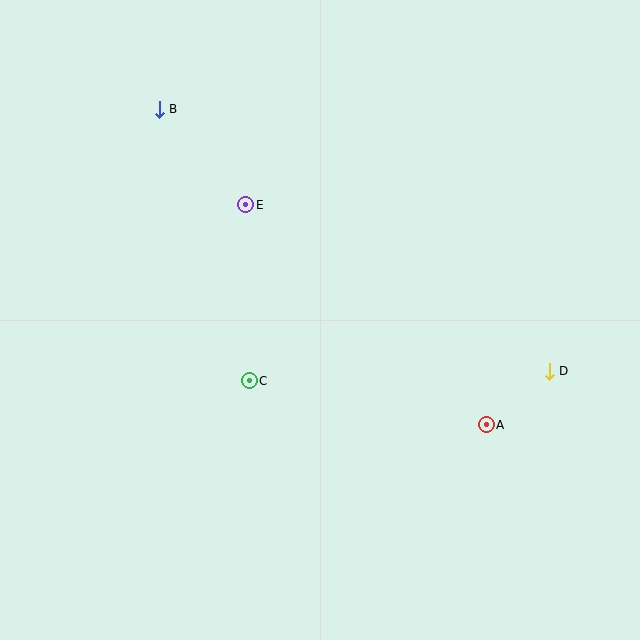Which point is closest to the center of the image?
Point C at (249, 381) is closest to the center.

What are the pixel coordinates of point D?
Point D is at (549, 371).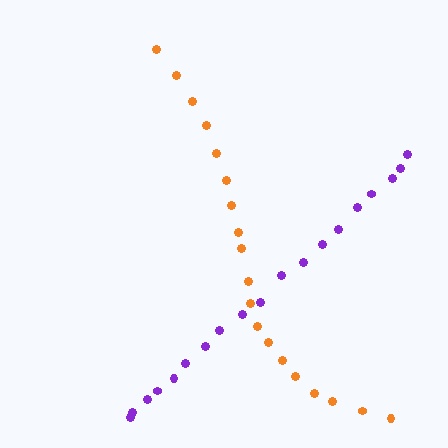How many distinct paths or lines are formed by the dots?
There are 2 distinct paths.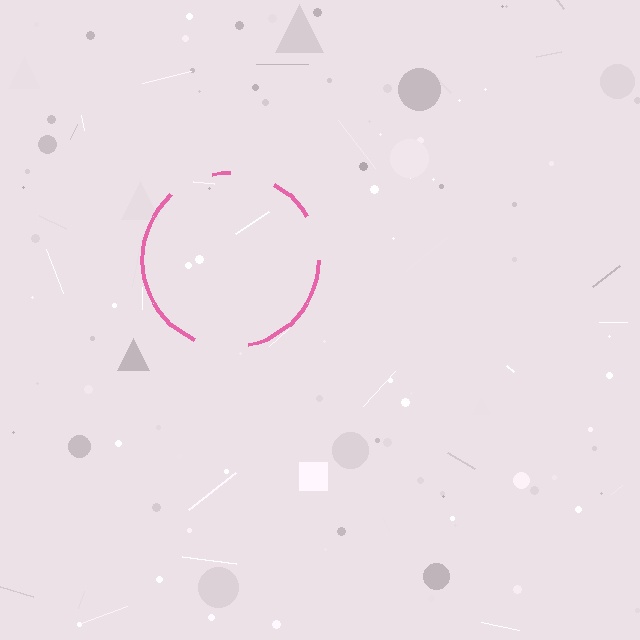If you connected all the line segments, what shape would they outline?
They would outline a circle.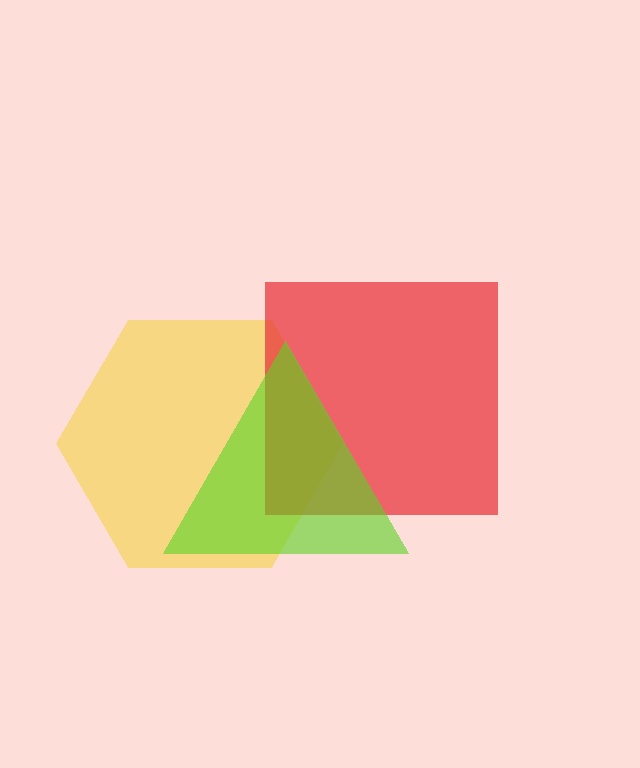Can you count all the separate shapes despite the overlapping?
Yes, there are 3 separate shapes.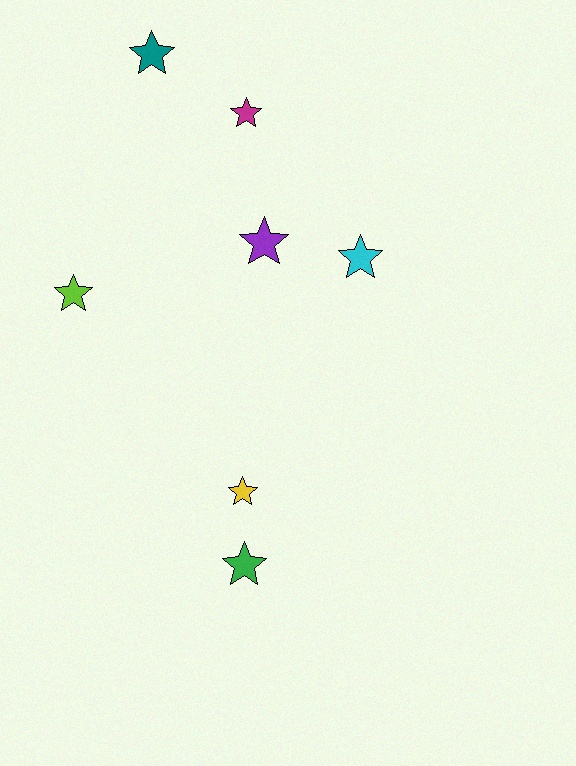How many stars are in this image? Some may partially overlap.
There are 7 stars.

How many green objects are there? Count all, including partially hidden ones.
There is 1 green object.